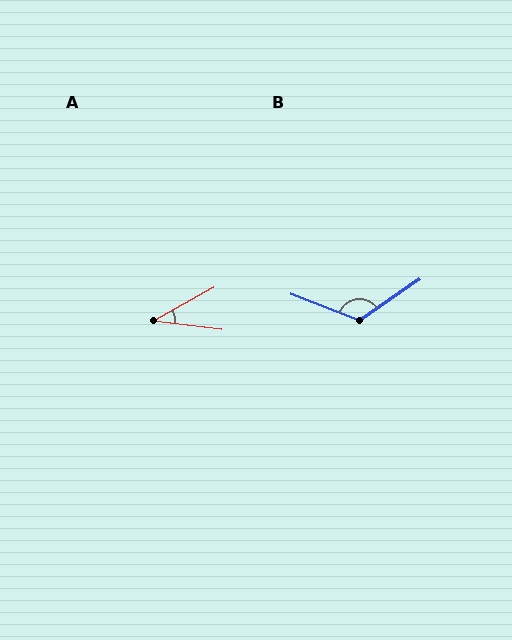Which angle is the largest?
B, at approximately 125 degrees.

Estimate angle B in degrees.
Approximately 125 degrees.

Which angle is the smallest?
A, at approximately 36 degrees.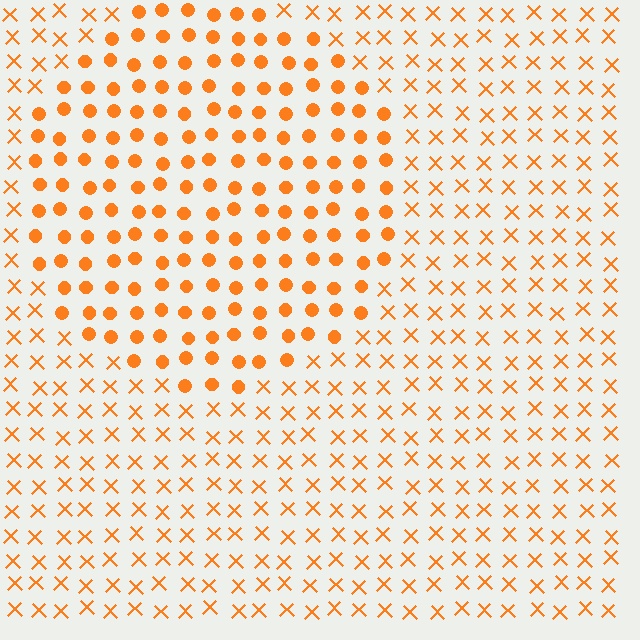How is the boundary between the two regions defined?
The boundary is defined by a change in element shape: circles inside vs. X marks outside. All elements share the same color and spacing.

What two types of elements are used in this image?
The image uses circles inside the circle region and X marks outside it.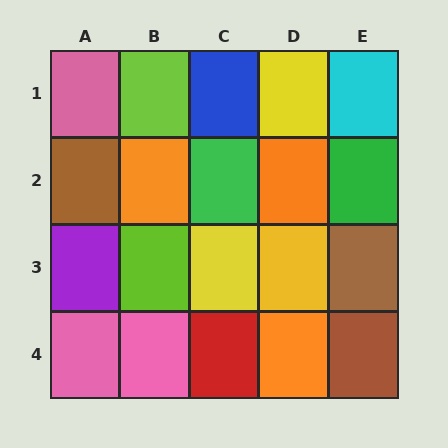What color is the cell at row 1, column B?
Lime.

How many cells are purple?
1 cell is purple.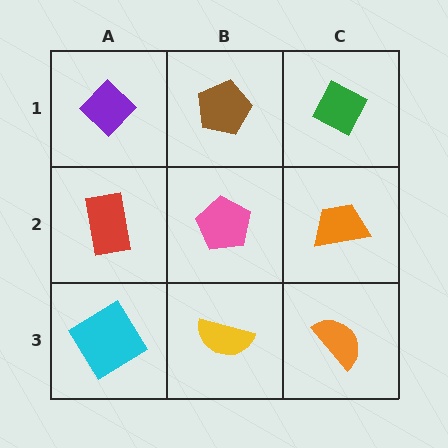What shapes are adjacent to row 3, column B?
A pink pentagon (row 2, column B), a cyan diamond (row 3, column A), an orange semicircle (row 3, column C).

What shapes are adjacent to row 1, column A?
A red rectangle (row 2, column A), a brown pentagon (row 1, column B).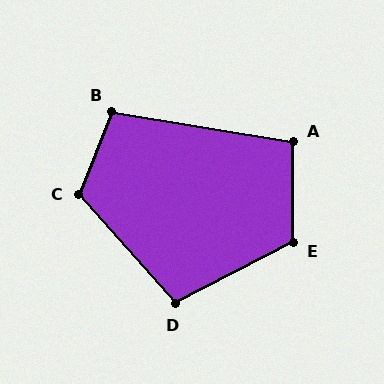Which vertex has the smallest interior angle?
A, at approximately 99 degrees.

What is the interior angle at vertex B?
Approximately 103 degrees (obtuse).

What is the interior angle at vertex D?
Approximately 104 degrees (obtuse).